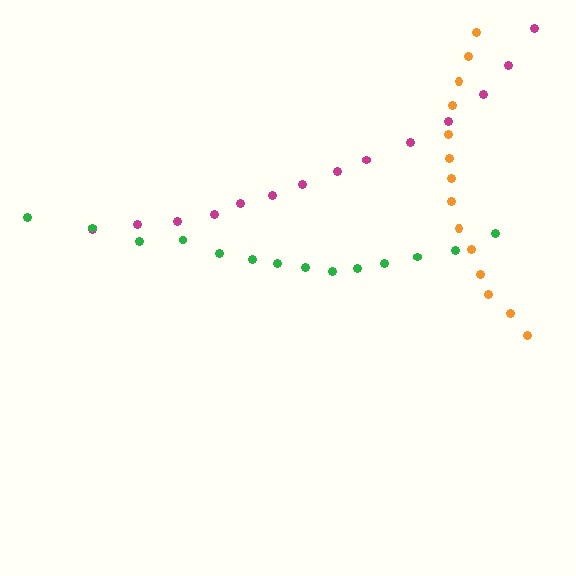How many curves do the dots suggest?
There are 3 distinct paths.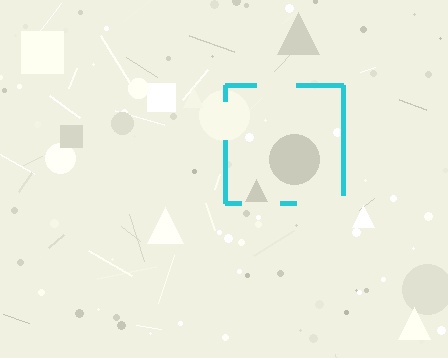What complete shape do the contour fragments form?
The contour fragments form a square.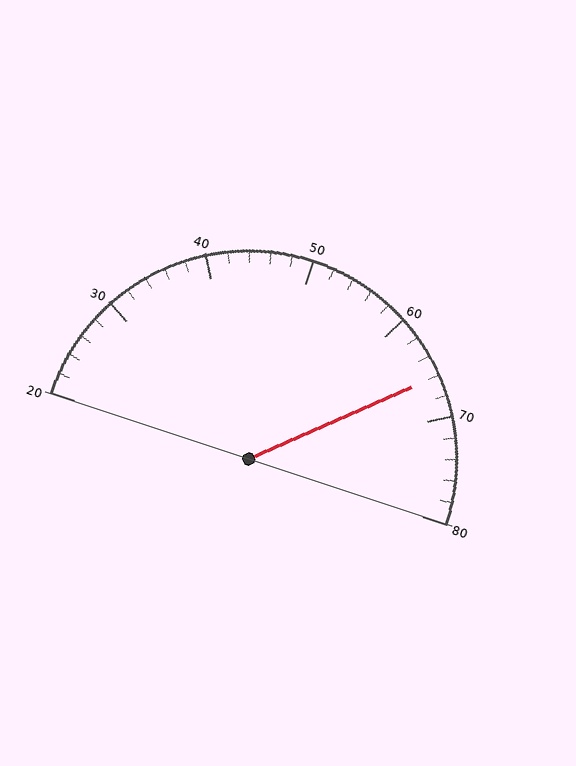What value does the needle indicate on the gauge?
The needle indicates approximately 66.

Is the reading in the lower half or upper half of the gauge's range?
The reading is in the upper half of the range (20 to 80).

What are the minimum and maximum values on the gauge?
The gauge ranges from 20 to 80.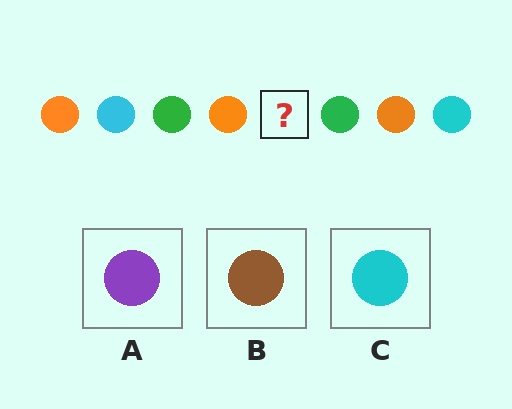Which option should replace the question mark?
Option C.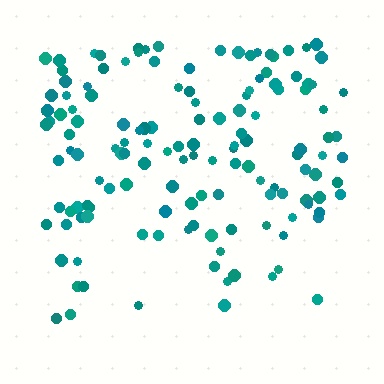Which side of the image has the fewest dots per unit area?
The bottom.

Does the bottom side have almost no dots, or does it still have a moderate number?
Still a moderate number, just noticeably fewer than the top.